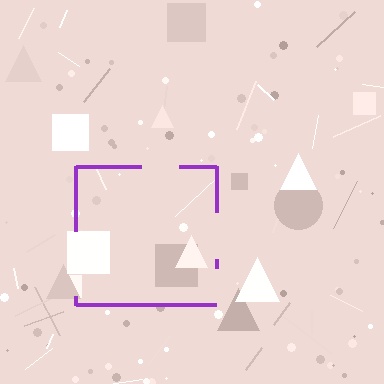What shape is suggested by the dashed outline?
The dashed outline suggests a square.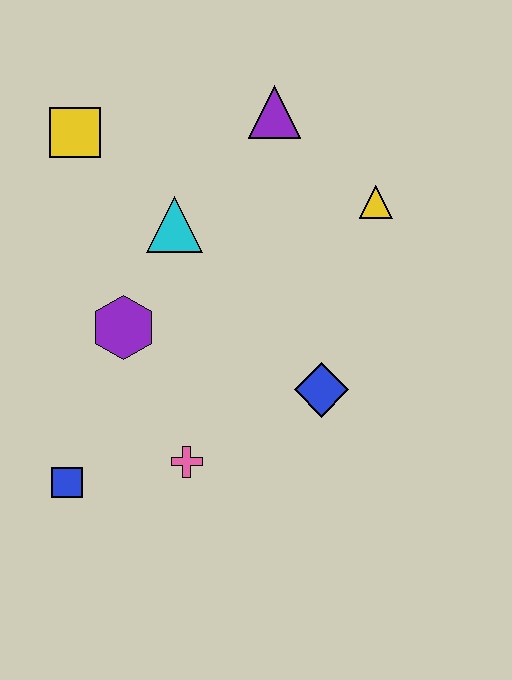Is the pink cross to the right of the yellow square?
Yes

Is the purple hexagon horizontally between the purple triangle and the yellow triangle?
No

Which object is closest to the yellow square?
The cyan triangle is closest to the yellow square.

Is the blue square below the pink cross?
Yes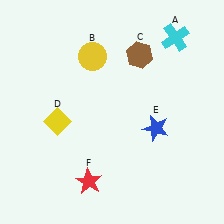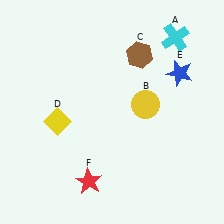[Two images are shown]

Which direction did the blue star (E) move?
The blue star (E) moved up.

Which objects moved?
The objects that moved are: the yellow circle (B), the blue star (E).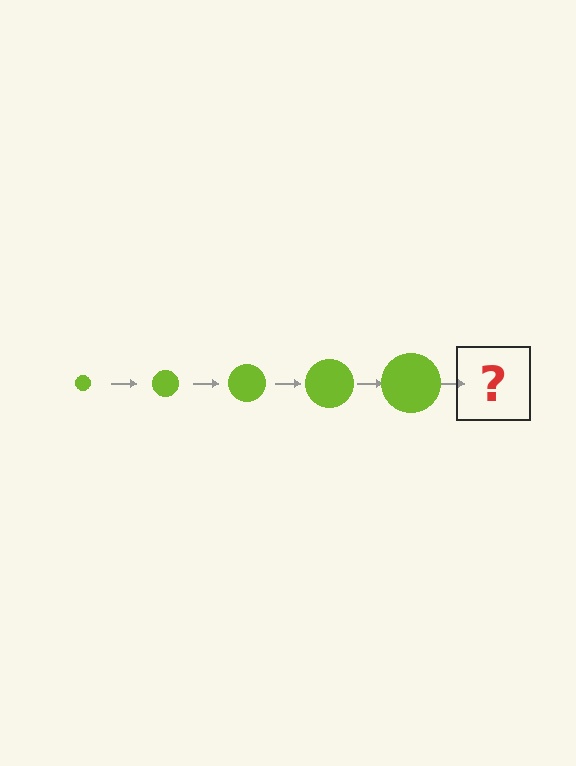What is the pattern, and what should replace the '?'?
The pattern is that the circle gets progressively larger each step. The '?' should be a lime circle, larger than the previous one.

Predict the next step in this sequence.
The next step is a lime circle, larger than the previous one.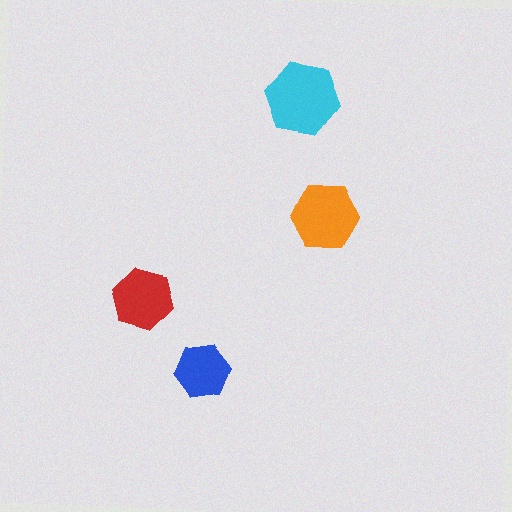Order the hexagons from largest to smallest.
the cyan one, the orange one, the red one, the blue one.